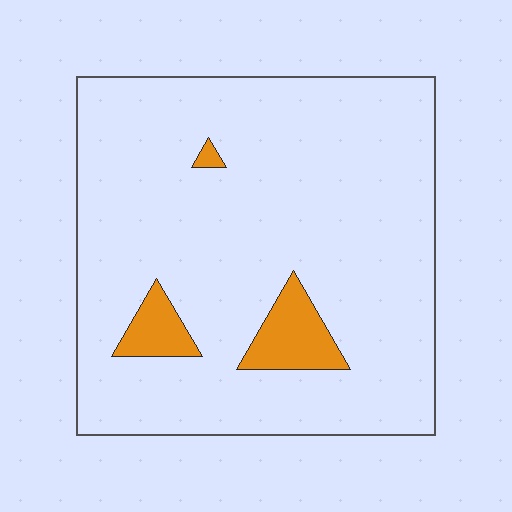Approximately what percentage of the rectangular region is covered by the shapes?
Approximately 10%.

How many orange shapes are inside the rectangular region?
3.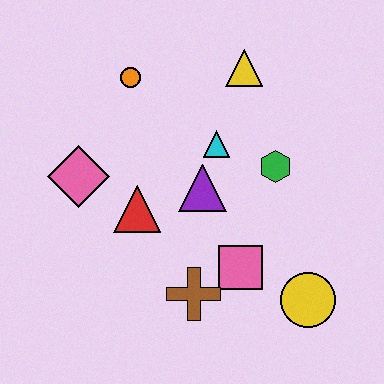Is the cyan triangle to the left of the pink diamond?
No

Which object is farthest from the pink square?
The orange circle is farthest from the pink square.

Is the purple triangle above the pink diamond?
No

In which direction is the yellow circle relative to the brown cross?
The yellow circle is to the right of the brown cross.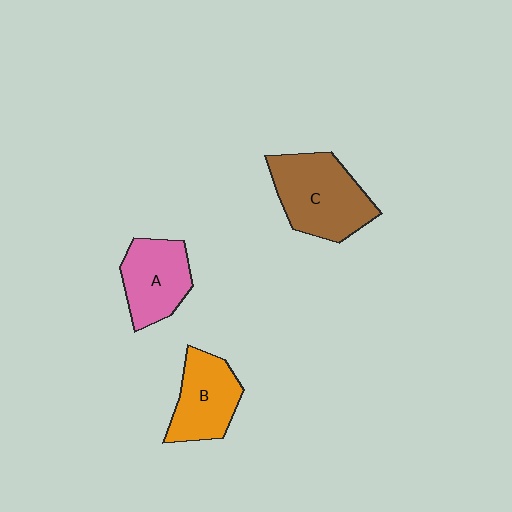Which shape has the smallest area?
Shape A (pink).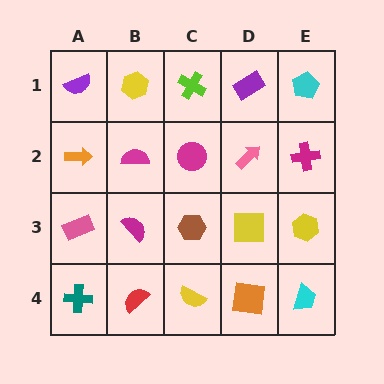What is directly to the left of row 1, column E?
A purple rectangle.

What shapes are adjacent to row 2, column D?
A purple rectangle (row 1, column D), a yellow square (row 3, column D), a magenta circle (row 2, column C), a magenta cross (row 2, column E).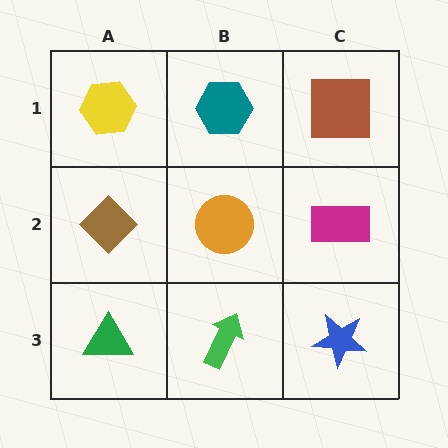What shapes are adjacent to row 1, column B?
An orange circle (row 2, column B), a yellow hexagon (row 1, column A), a brown square (row 1, column C).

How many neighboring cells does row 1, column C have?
2.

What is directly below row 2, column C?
A blue star.